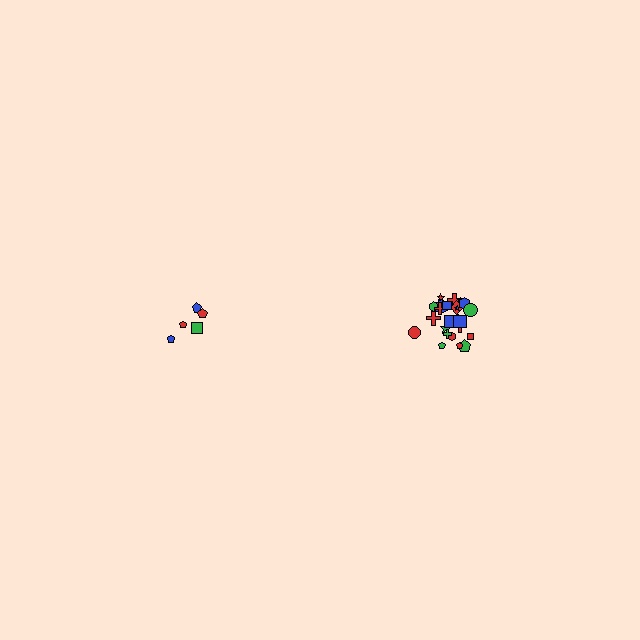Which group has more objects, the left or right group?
The right group.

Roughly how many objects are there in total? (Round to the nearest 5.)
Roughly 30 objects in total.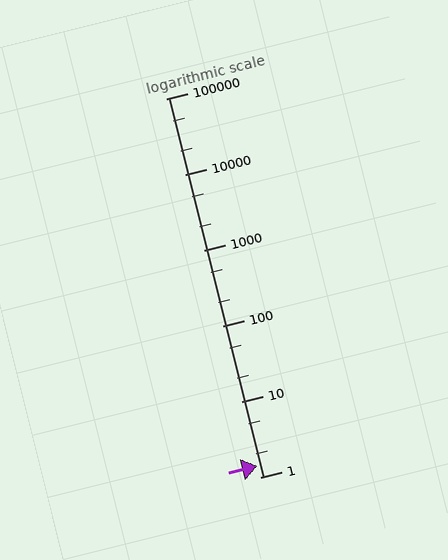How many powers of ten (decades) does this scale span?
The scale spans 5 decades, from 1 to 100000.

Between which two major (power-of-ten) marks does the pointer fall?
The pointer is between 1 and 10.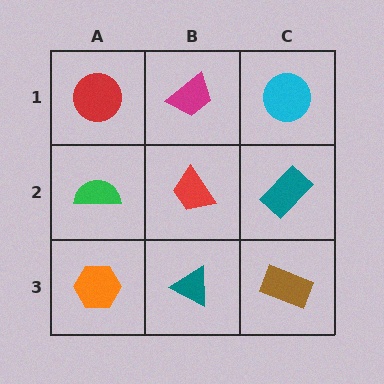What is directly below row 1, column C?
A teal rectangle.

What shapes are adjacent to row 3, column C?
A teal rectangle (row 2, column C), a teal triangle (row 3, column B).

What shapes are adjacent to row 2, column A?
A red circle (row 1, column A), an orange hexagon (row 3, column A), a red trapezoid (row 2, column B).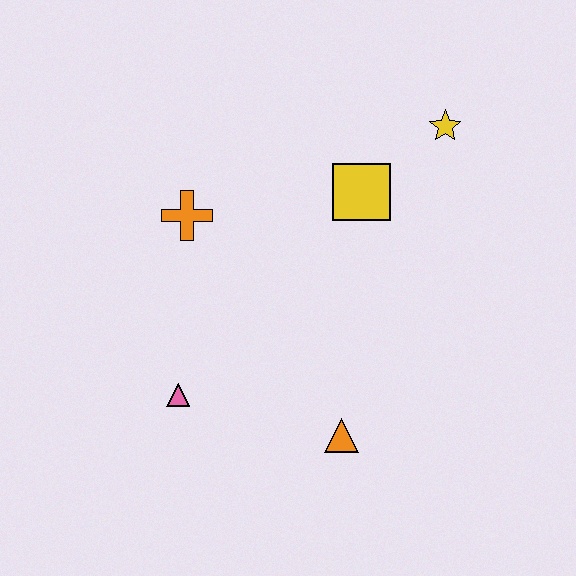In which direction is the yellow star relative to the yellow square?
The yellow star is to the right of the yellow square.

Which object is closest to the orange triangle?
The pink triangle is closest to the orange triangle.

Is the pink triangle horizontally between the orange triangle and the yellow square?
No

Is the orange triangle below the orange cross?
Yes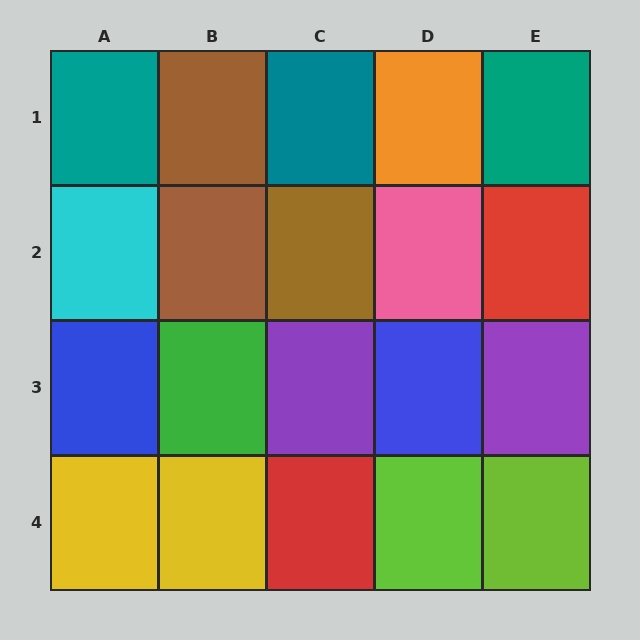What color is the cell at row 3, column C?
Purple.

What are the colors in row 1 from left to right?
Teal, brown, teal, orange, teal.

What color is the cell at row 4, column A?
Yellow.